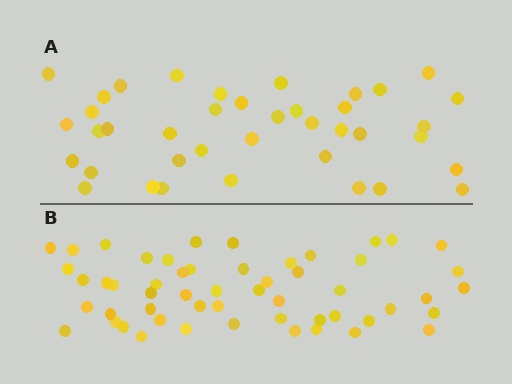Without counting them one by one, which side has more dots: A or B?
Region B (the bottom region) has more dots.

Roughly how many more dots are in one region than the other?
Region B has approximately 15 more dots than region A.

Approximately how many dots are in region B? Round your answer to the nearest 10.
About 50 dots. (The exact count is 54, which rounds to 50.)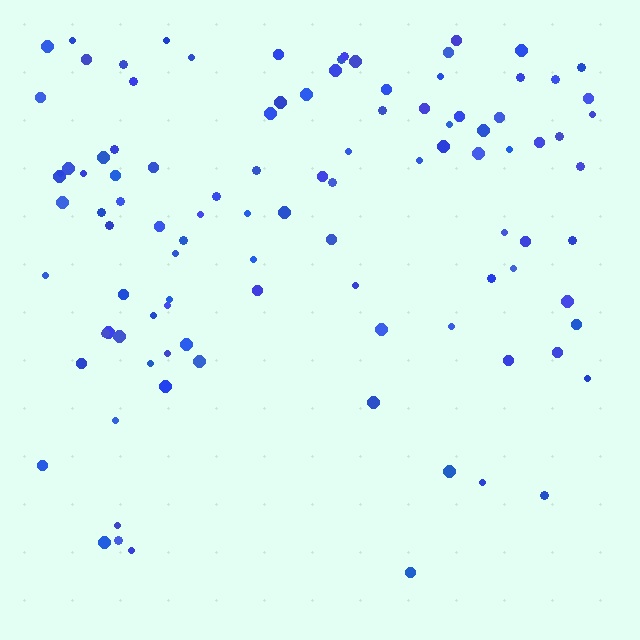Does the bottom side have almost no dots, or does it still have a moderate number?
Still a moderate number, just noticeably fewer than the top.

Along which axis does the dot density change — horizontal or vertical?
Vertical.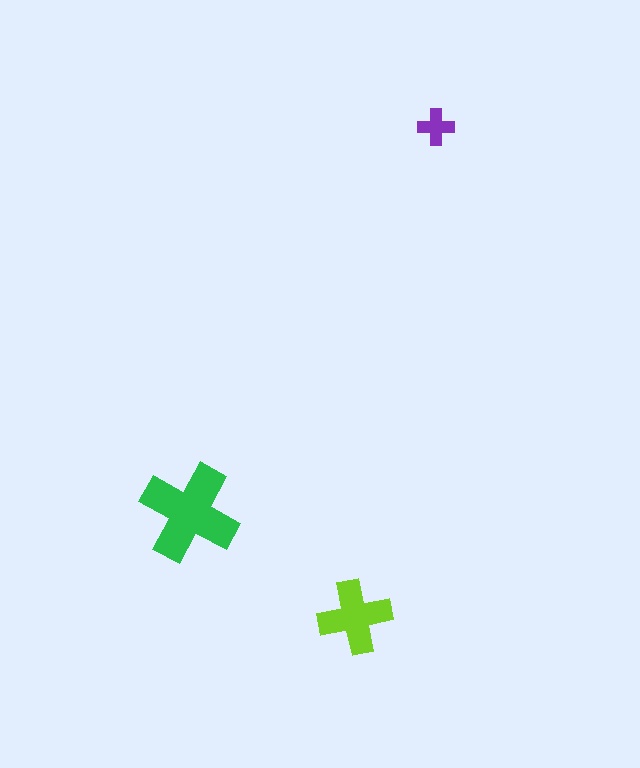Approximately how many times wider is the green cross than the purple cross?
About 2.5 times wider.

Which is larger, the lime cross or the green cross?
The green one.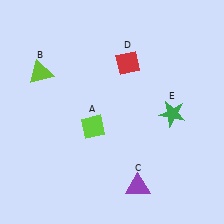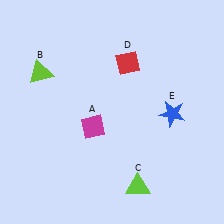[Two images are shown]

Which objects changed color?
A changed from lime to magenta. C changed from purple to lime. E changed from green to blue.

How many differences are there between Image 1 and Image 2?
There are 3 differences between the two images.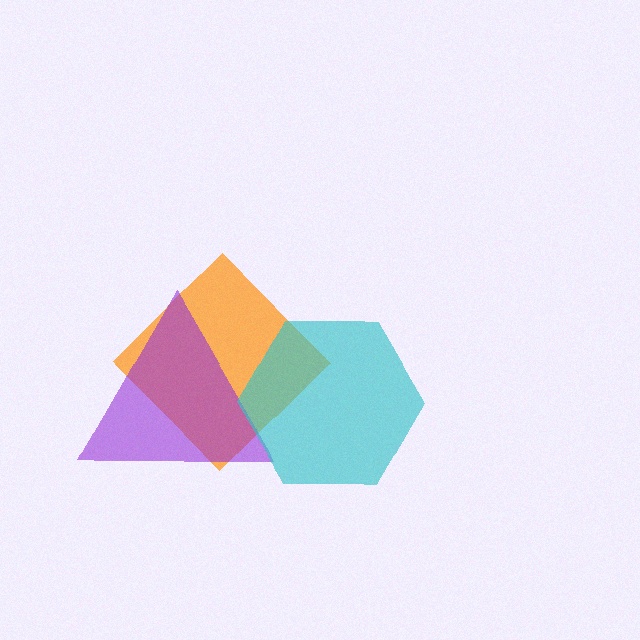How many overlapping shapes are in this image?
There are 3 overlapping shapes in the image.